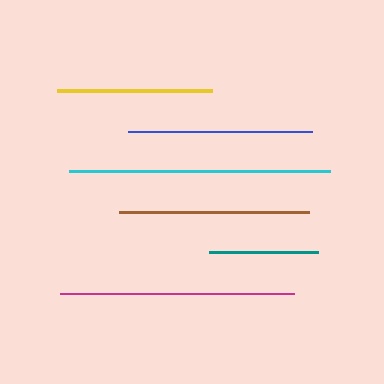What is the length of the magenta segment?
The magenta segment is approximately 234 pixels long.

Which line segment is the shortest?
The teal line is the shortest at approximately 109 pixels.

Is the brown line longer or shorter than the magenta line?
The magenta line is longer than the brown line.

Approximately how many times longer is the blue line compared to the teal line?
The blue line is approximately 1.7 times the length of the teal line.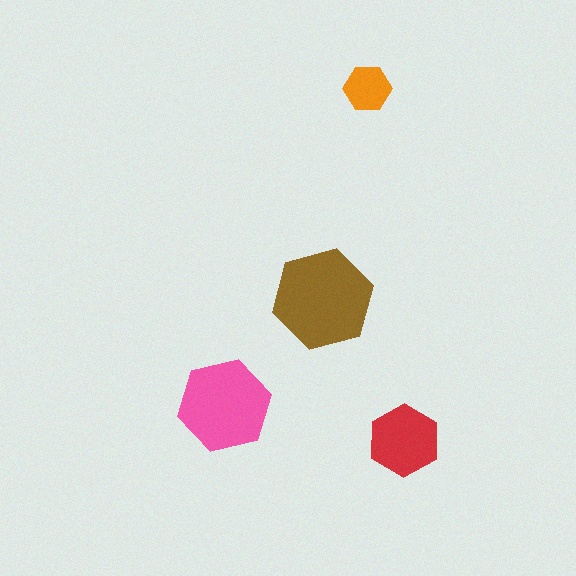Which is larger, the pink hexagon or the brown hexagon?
The brown one.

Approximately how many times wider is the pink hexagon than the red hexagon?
About 1.5 times wider.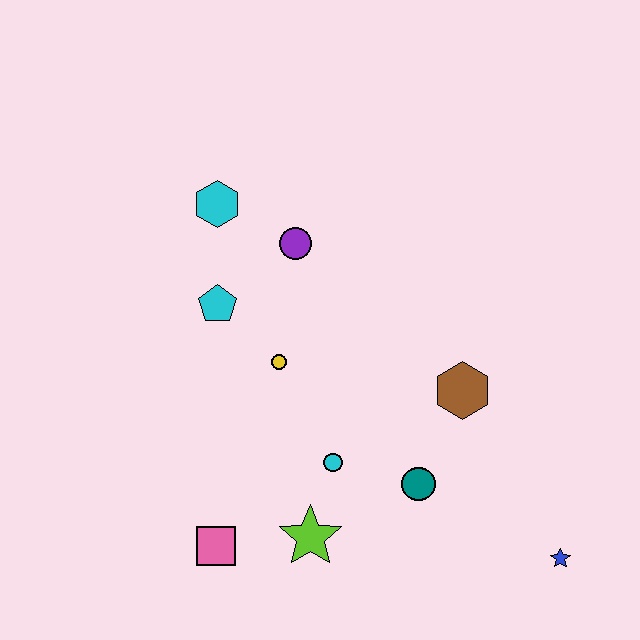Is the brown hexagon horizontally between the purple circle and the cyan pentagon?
No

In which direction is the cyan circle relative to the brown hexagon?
The cyan circle is to the left of the brown hexagon.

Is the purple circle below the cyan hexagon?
Yes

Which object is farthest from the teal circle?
The cyan hexagon is farthest from the teal circle.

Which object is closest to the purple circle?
The cyan hexagon is closest to the purple circle.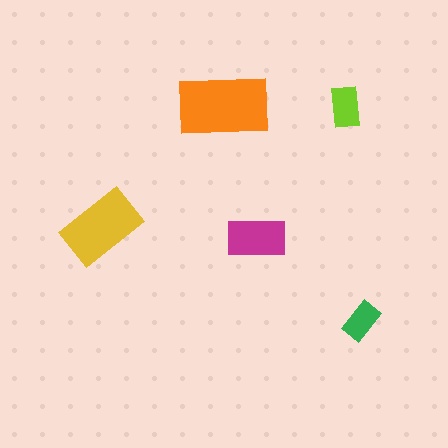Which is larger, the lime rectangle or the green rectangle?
The lime one.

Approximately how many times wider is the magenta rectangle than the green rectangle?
About 1.5 times wider.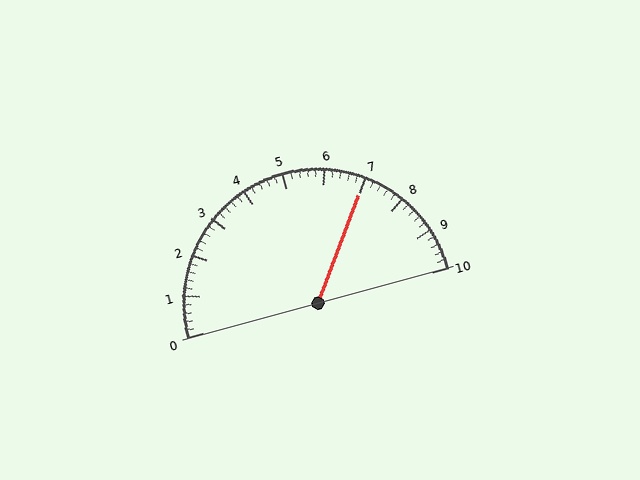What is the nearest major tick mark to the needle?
The nearest major tick mark is 7.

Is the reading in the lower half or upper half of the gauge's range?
The reading is in the upper half of the range (0 to 10).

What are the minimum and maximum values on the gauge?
The gauge ranges from 0 to 10.